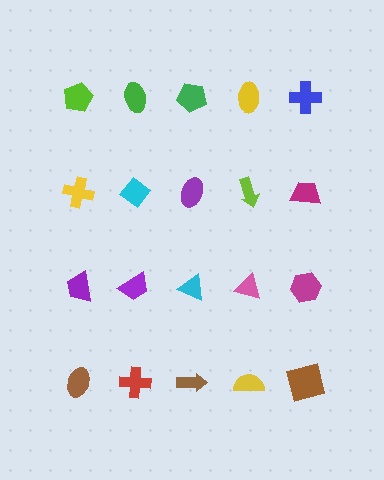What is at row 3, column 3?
A cyan triangle.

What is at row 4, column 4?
A yellow semicircle.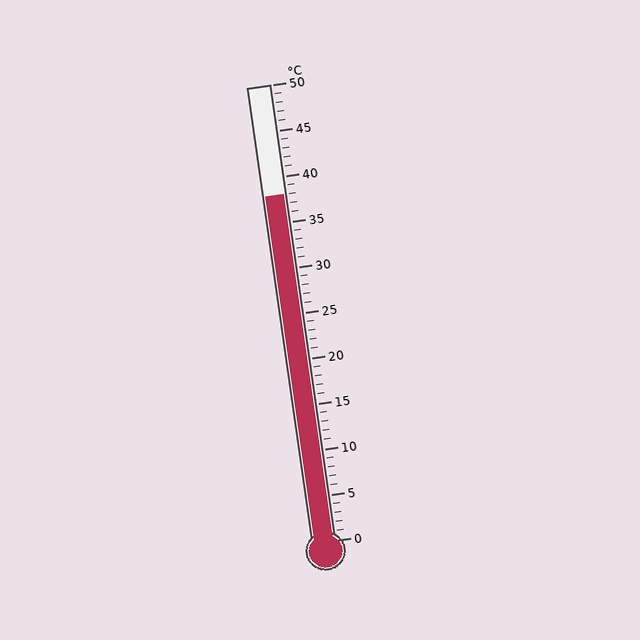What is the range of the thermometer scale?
The thermometer scale ranges from 0°C to 50°C.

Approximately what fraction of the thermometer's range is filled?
The thermometer is filled to approximately 75% of its range.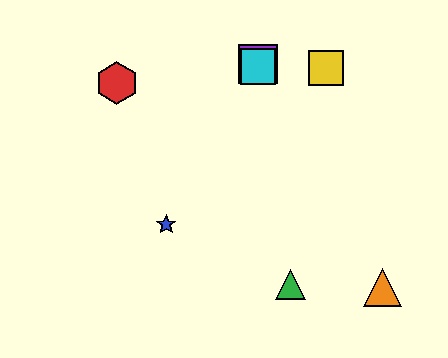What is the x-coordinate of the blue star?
The blue star is at x≈166.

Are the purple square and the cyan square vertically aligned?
Yes, both are at x≈258.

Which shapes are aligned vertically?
The purple square, the cyan square are aligned vertically.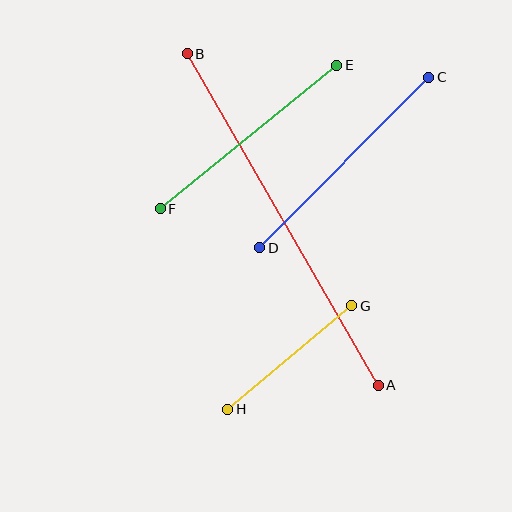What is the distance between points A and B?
The distance is approximately 383 pixels.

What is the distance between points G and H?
The distance is approximately 161 pixels.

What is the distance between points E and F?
The distance is approximately 227 pixels.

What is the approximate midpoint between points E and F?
The midpoint is at approximately (249, 137) pixels.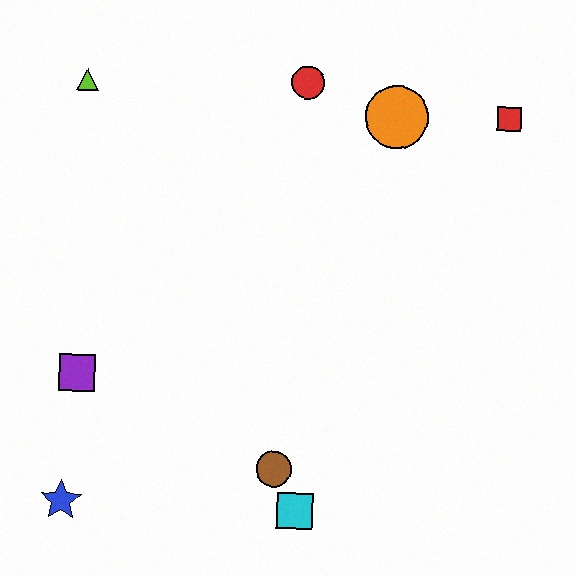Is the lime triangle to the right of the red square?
No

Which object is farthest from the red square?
The blue star is farthest from the red square.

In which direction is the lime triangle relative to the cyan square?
The lime triangle is above the cyan square.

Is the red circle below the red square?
No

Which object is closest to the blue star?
The purple square is closest to the blue star.